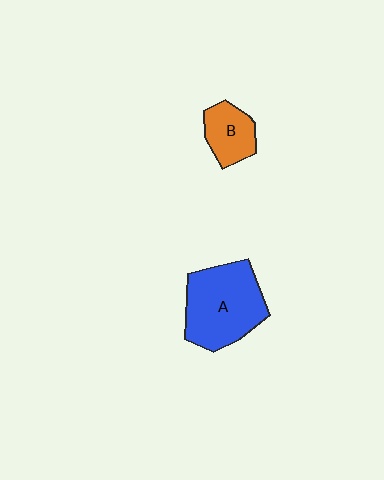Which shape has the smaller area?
Shape B (orange).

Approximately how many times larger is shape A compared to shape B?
Approximately 2.2 times.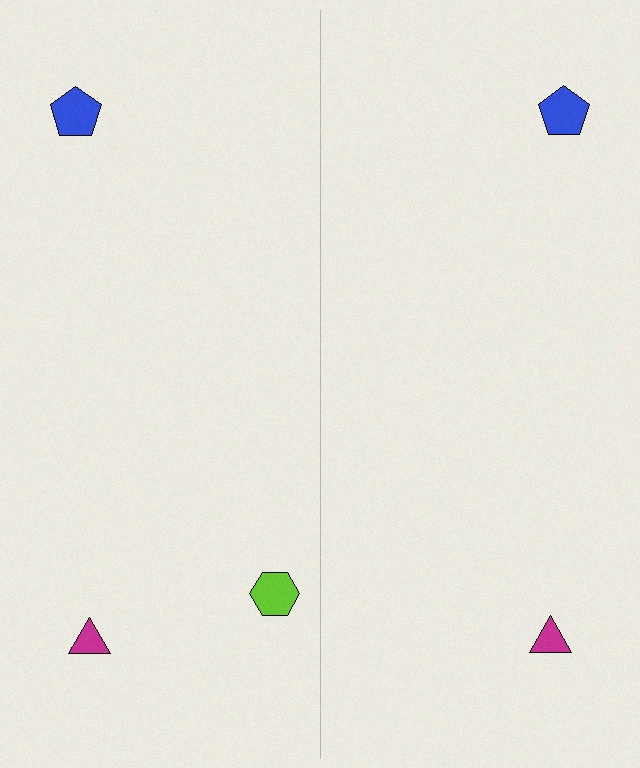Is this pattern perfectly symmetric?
No, the pattern is not perfectly symmetric. A lime hexagon is missing from the right side.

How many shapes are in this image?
There are 5 shapes in this image.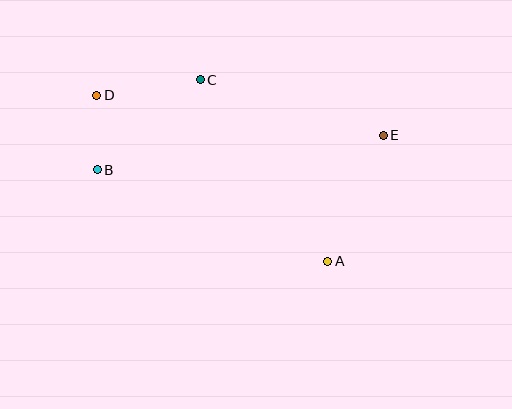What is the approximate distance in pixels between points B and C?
The distance between B and C is approximately 137 pixels.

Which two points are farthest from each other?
Points D and E are farthest from each other.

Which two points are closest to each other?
Points B and D are closest to each other.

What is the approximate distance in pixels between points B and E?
The distance between B and E is approximately 288 pixels.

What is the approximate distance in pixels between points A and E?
The distance between A and E is approximately 137 pixels.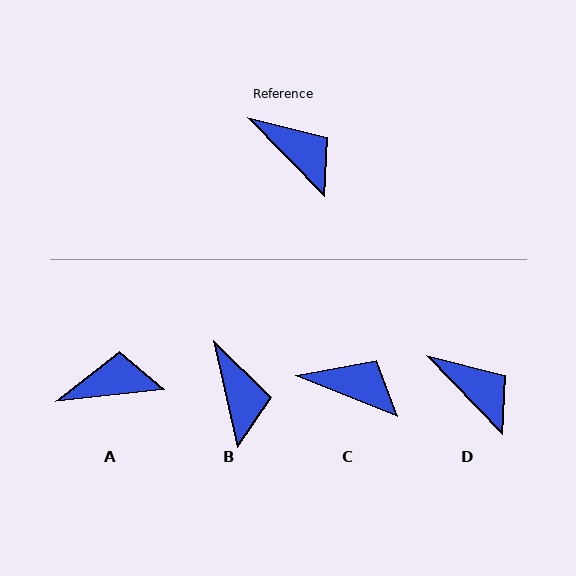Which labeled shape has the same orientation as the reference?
D.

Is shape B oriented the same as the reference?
No, it is off by about 31 degrees.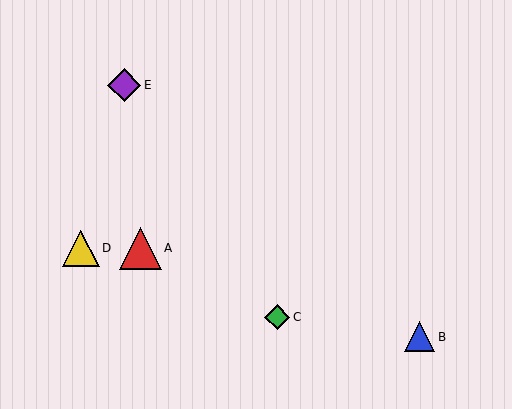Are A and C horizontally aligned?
No, A is at y≈248 and C is at y≈317.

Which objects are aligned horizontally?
Objects A, D are aligned horizontally.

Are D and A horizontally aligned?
Yes, both are at y≈248.